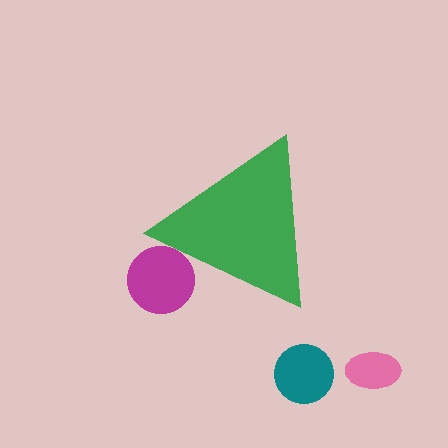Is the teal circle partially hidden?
No, the teal circle is fully visible.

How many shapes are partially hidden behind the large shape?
1 shape is partially hidden.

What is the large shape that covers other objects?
A green triangle.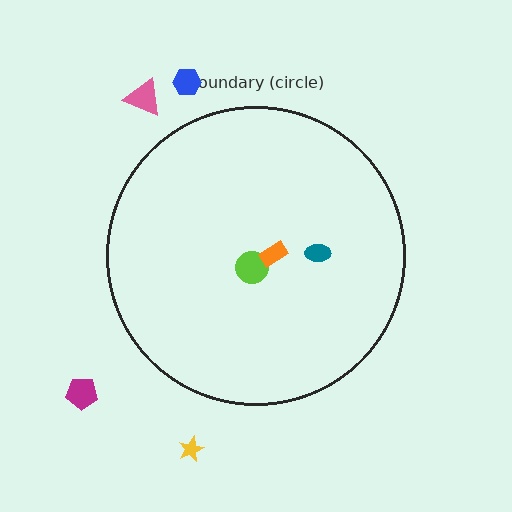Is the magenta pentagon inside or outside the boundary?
Outside.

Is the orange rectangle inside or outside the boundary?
Inside.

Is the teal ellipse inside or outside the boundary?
Inside.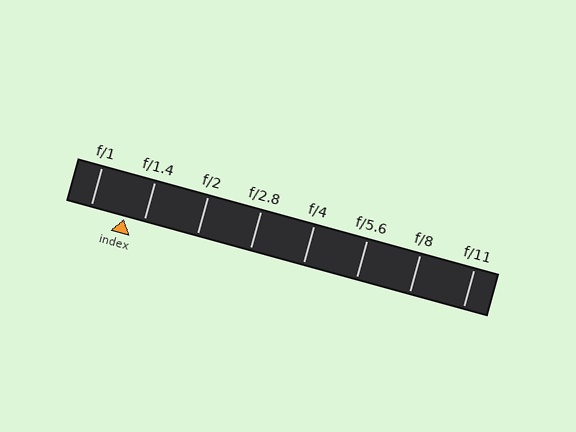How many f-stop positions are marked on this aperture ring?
There are 8 f-stop positions marked.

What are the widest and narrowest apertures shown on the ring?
The widest aperture shown is f/1 and the narrowest is f/11.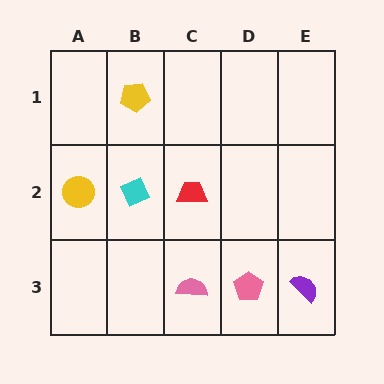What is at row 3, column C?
A pink semicircle.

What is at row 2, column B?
A cyan diamond.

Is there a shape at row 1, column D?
No, that cell is empty.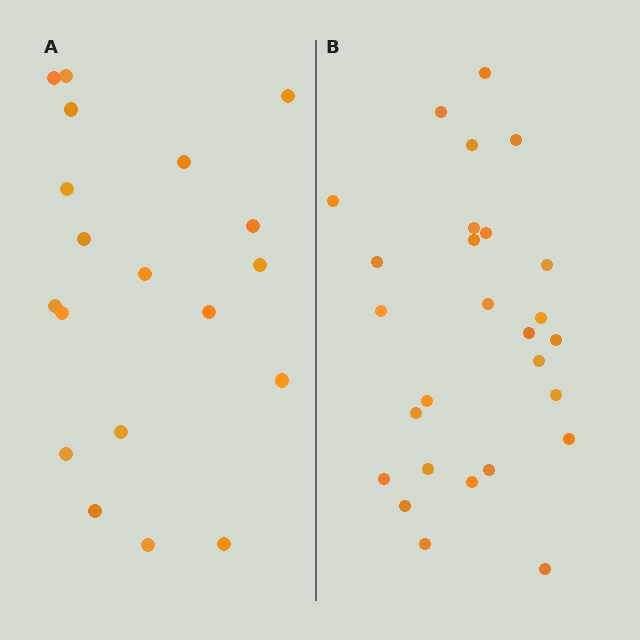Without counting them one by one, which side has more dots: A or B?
Region B (the right region) has more dots.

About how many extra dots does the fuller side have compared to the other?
Region B has roughly 8 or so more dots than region A.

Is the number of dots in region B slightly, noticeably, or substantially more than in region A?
Region B has noticeably more, but not dramatically so. The ratio is roughly 1.4 to 1.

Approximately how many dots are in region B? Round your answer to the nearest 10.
About 30 dots. (The exact count is 27, which rounds to 30.)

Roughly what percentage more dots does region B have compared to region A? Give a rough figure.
About 40% more.